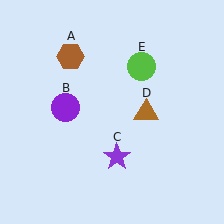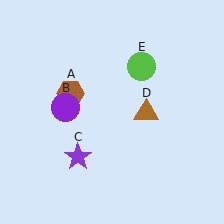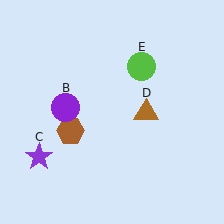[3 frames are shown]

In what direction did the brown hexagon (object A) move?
The brown hexagon (object A) moved down.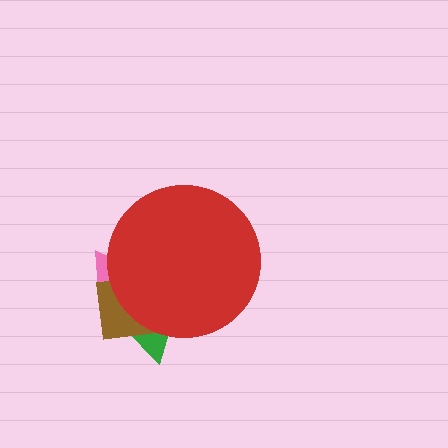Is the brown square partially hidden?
Yes, the brown square is partially hidden behind the red circle.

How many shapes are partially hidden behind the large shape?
3 shapes are partially hidden.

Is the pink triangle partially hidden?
Yes, the pink triangle is partially hidden behind the red circle.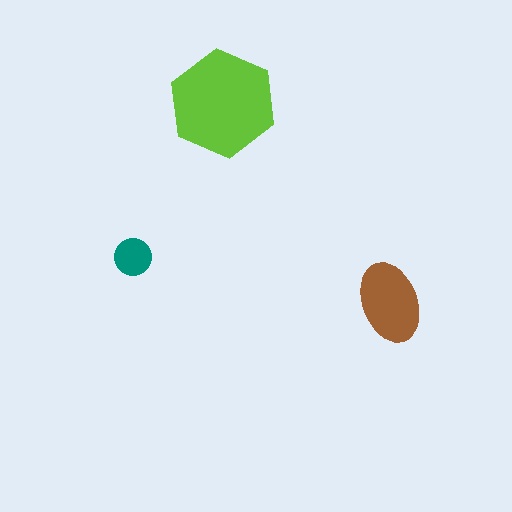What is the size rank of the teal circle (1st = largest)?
3rd.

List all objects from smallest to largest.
The teal circle, the brown ellipse, the lime hexagon.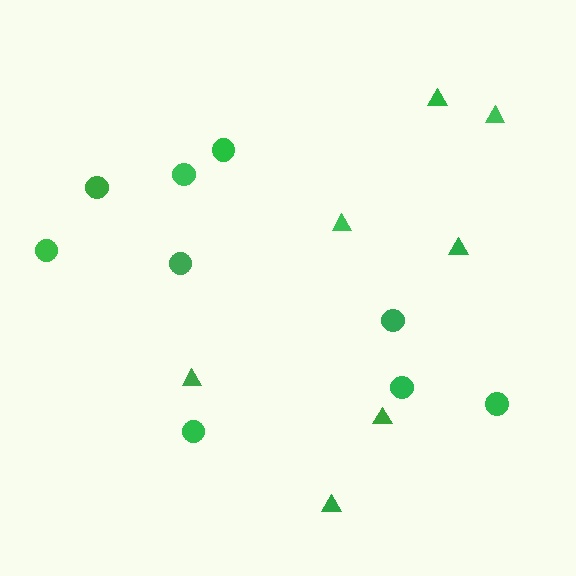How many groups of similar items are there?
There are 2 groups: one group of circles (9) and one group of triangles (7).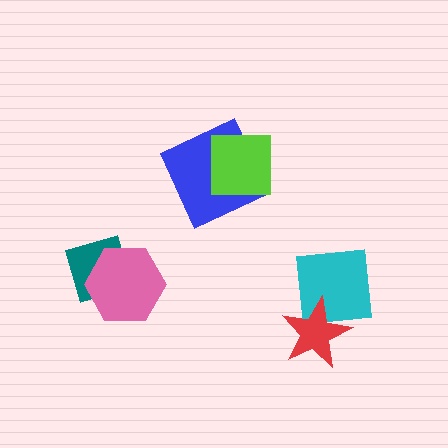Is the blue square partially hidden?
Yes, it is partially covered by another shape.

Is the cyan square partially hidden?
Yes, it is partially covered by another shape.